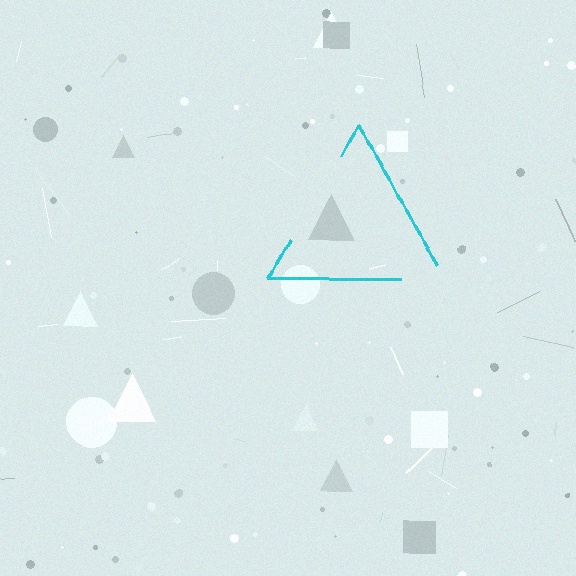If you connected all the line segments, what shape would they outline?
They would outline a triangle.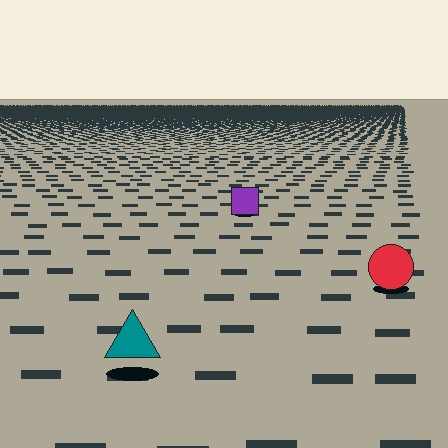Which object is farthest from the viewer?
The purple square is farthest from the viewer. It appears smaller and the ground texture around it is denser.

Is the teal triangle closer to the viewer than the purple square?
Yes. The teal triangle is closer — you can tell from the texture gradient: the ground texture is coarser near it.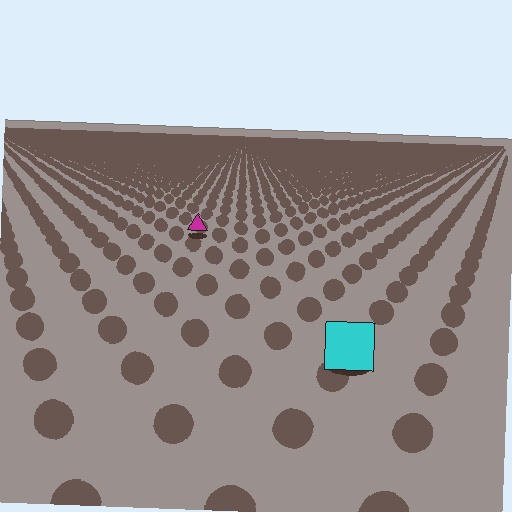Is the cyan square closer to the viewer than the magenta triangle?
Yes. The cyan square is closer — you can tell from the texture gradient: the ground texture is coarser near it.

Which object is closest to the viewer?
The cyan square is closest. The texture marks near it are larger and more spread out.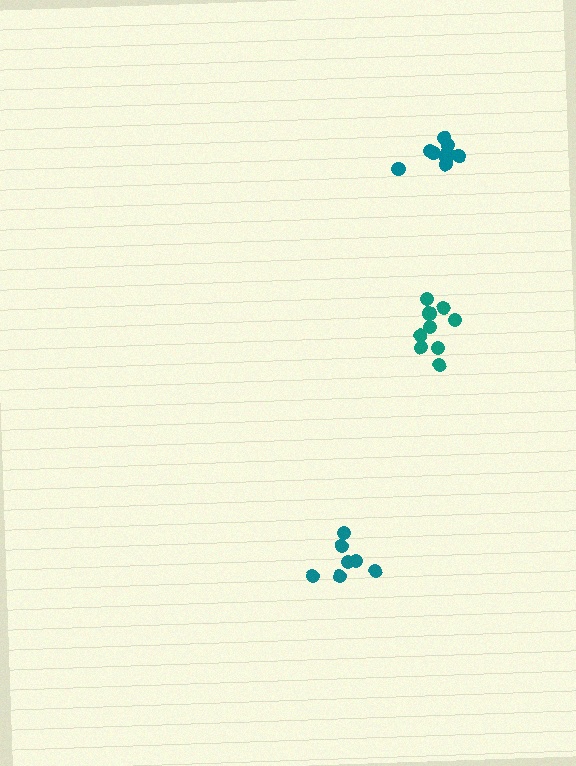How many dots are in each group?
Group 1: 8 dots, Group 2: 9 dots, Group 3: 9 dots (26 total).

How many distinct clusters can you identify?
There are 3 distinct clusters.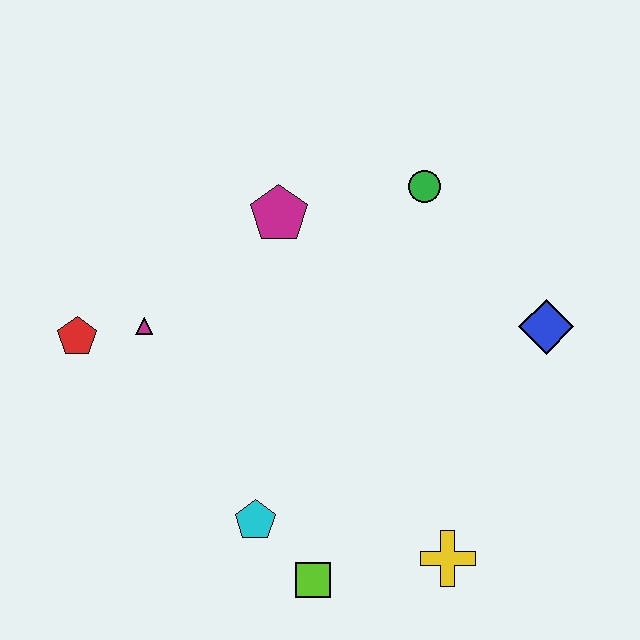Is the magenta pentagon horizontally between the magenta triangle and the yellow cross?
Yes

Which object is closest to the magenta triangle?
The red pentagon is closest to the magenta triangle.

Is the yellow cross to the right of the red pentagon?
Yes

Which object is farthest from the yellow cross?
The red pentagon is farthest from the yellow cross.